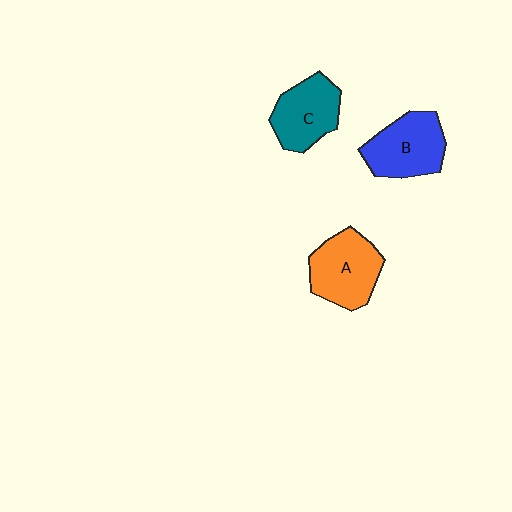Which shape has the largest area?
Shape A (orange).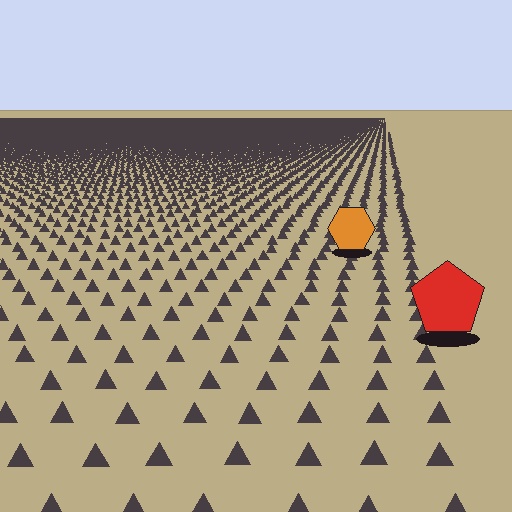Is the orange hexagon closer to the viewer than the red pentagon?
No. The red pentagon is closer — you can tell from the texture gradient: the ground texture is coarser near it.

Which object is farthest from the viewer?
The orange hexagon is farthest from the viewer. It appears smaller and the ground texture around it is denser.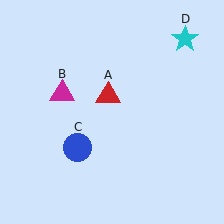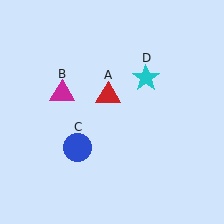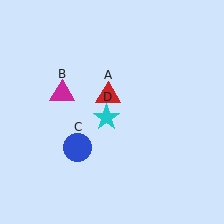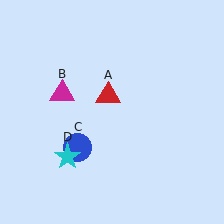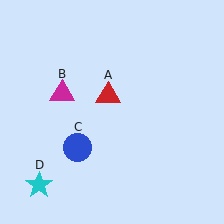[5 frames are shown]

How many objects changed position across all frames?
1 object changed position: cyan star (object D).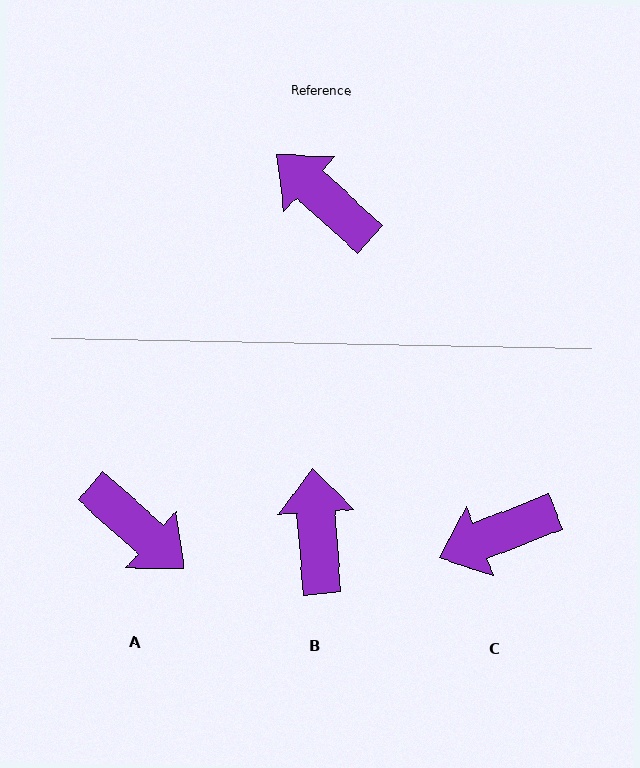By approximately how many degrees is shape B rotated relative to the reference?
Approximately 43 degrees clockwise.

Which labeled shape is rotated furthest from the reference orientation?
A, about 179 degrees away.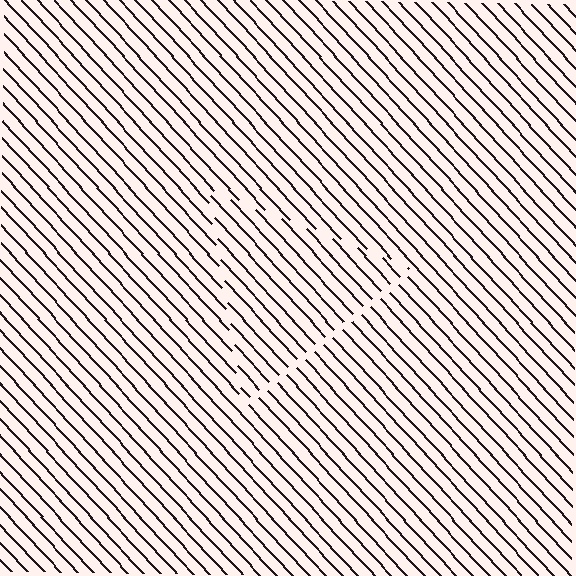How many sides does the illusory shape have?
3 sides — the line-ends trace a triangle.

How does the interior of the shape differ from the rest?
The interior of the shape contains the same grating, shifted by half a period — the contour is defined by the phase discontinuity where line-ends from the inner and outer gratings abut.